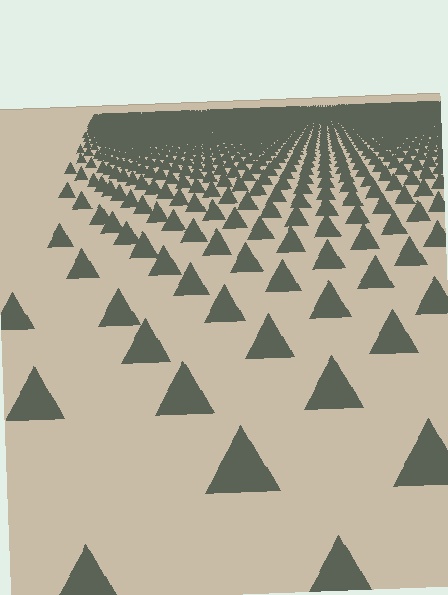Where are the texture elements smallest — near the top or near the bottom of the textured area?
Near the top.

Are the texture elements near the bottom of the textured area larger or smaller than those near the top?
Larger. Near the bottom, elements are closer to the viewer and appear at a bigger on-screen size.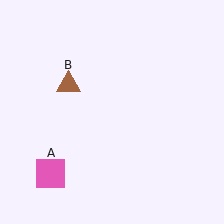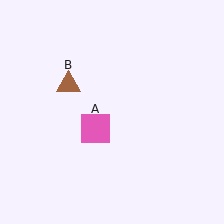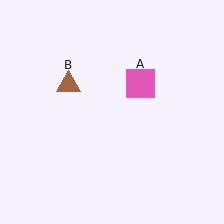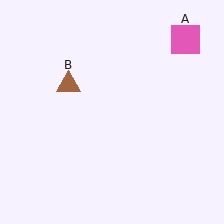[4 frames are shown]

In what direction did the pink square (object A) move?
The pink square (object A) moved up and to the right.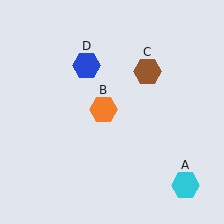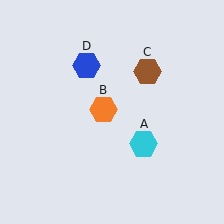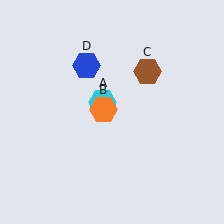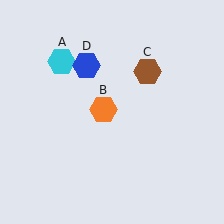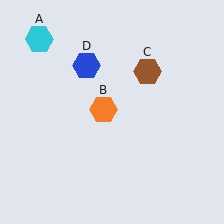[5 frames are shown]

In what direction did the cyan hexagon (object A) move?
The cyan hexagon (object A) moved up and to the left.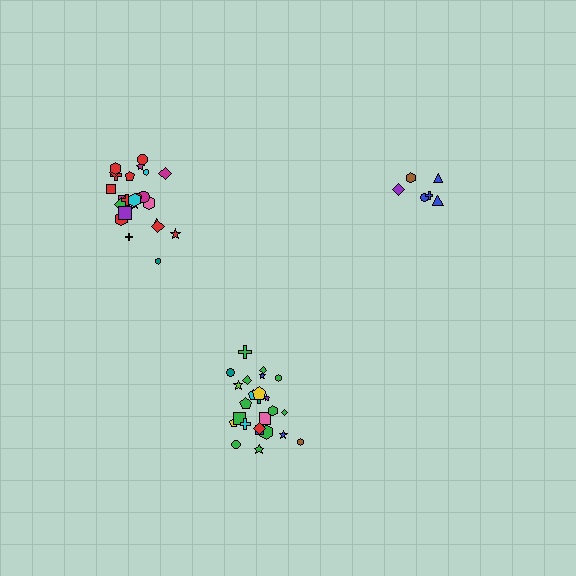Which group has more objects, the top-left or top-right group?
The top-left group.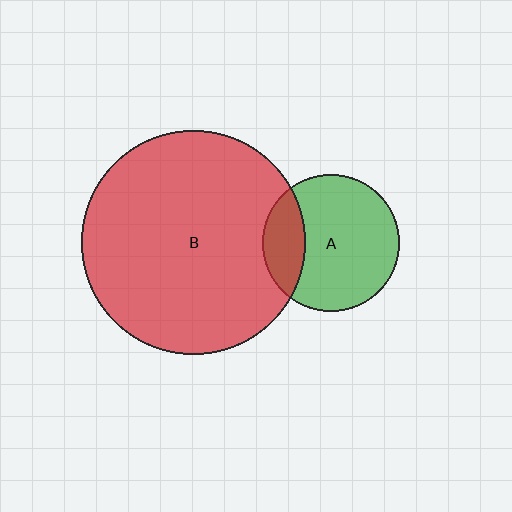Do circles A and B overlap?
Yes.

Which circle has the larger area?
Circle B (red).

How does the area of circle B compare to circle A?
Approximately 2.7 times.